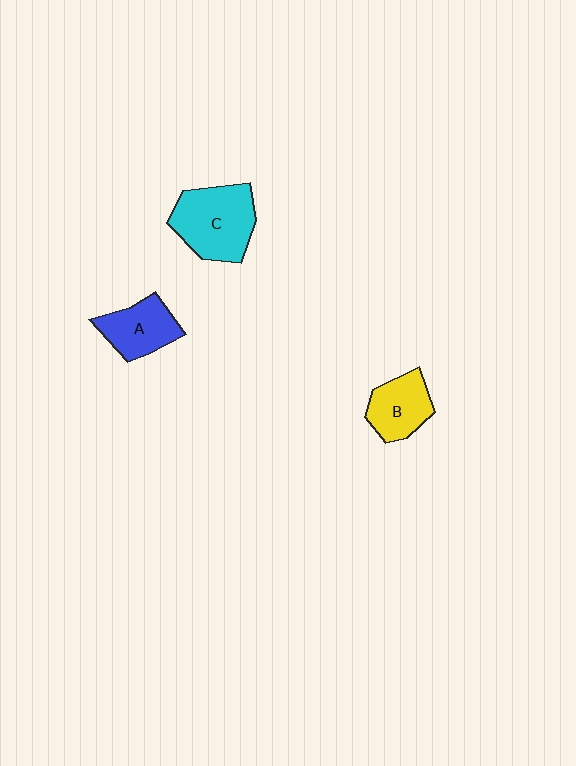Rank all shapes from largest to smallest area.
From largest to smallest: C (cyan), A (blue), B (yellow).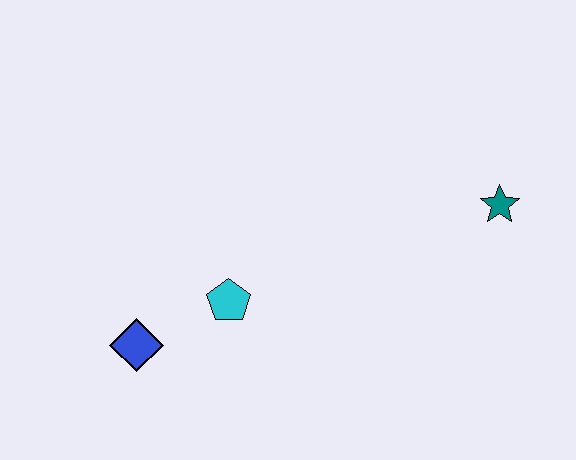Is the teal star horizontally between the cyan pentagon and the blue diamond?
No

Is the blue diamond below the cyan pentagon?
Yes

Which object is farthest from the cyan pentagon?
The teal star is farthest from the cyan pentagon.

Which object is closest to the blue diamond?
The cyan pentagon is closest to the blue diamond.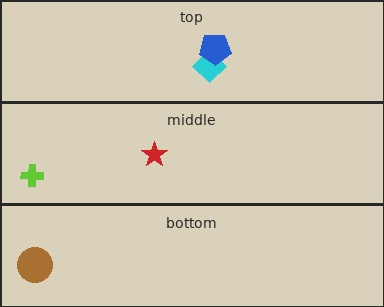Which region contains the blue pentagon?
The top region.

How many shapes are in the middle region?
2.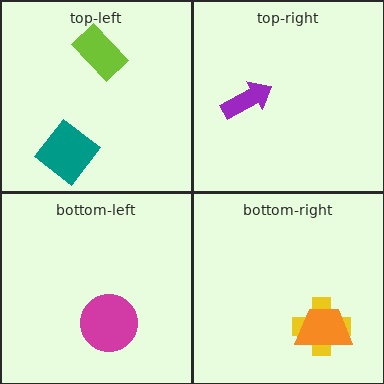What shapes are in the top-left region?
The teal diamond, the lime rectangle.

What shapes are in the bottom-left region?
The magenta circle.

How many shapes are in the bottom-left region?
1.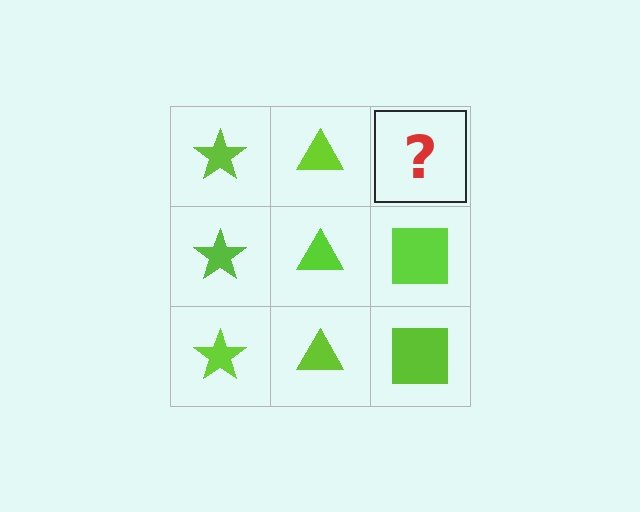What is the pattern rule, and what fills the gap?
The rule is that each column has a consistent shape. The gap should be filled with a lime square.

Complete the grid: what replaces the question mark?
The question mark should be replaced with a lime square.